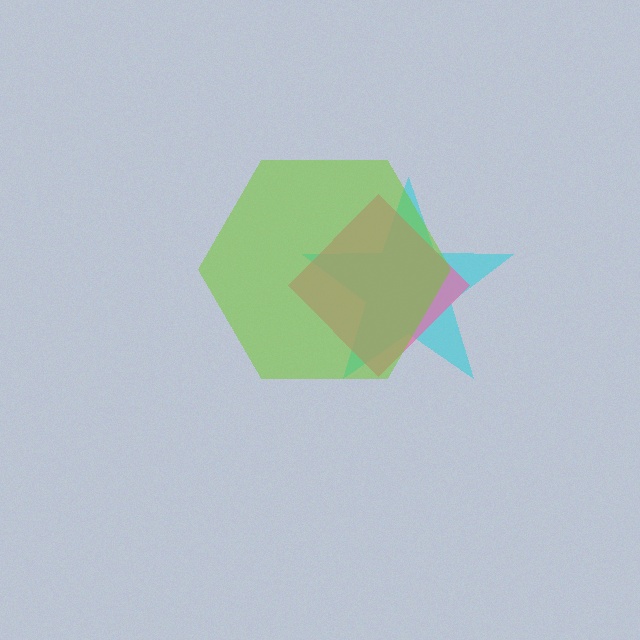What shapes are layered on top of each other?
The layered shapes are: a cyan star, a pink diamond, a lime hexagon.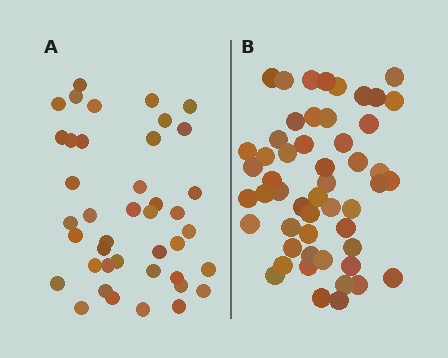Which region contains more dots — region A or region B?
Region B (the right region) has more dots.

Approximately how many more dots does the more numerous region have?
Region B has roughly 12 or so more dots than region A.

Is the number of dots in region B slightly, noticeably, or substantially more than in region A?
Region B has noticeably more, but not dramatically so. The ratio is roughly 1.3 to 1.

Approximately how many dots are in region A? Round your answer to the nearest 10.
About 40 dots. (The exact count is 41, which rounds to 40.)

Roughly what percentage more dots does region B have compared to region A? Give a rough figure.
About 25% more.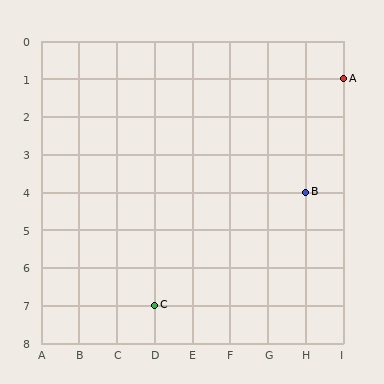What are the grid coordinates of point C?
Point C is at grid coordinates (D, 7).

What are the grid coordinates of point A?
Point A is at grid coordinates (I, 1).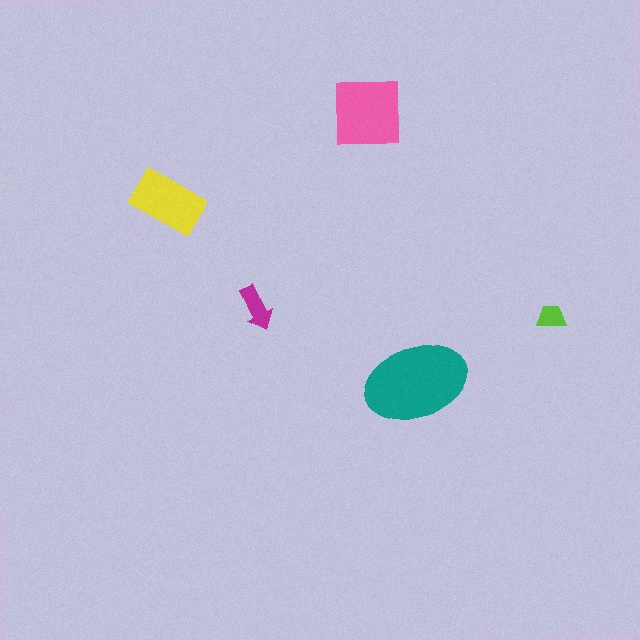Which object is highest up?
The pink square is topmost.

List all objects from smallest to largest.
The lime trapezoid, the magenta arrow, the yellow rectangle, the pink square, the teal ellipse.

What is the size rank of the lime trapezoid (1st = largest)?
5th.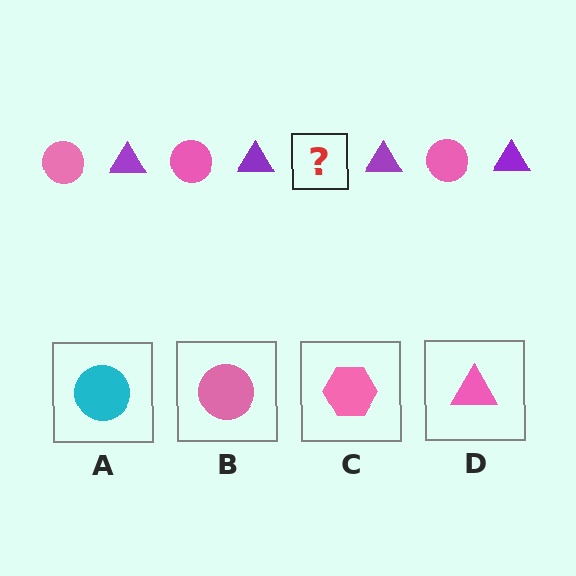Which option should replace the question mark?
Option B.